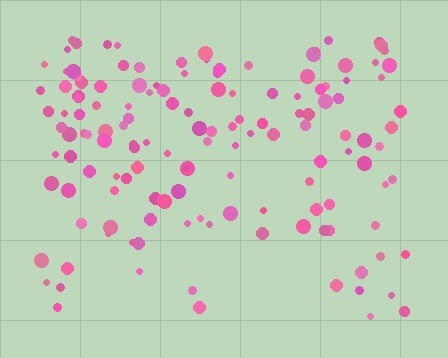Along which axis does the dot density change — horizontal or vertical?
Vertical.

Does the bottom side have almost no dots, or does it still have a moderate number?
Still a moderate number, just noticeably fewer than the top.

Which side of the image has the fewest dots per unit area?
The bottom.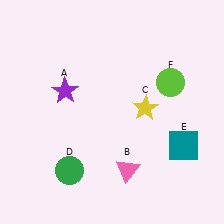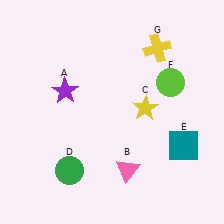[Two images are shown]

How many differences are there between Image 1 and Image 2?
There is 1 difference between the two images.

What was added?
A yellow cross (G) was added in Image 2.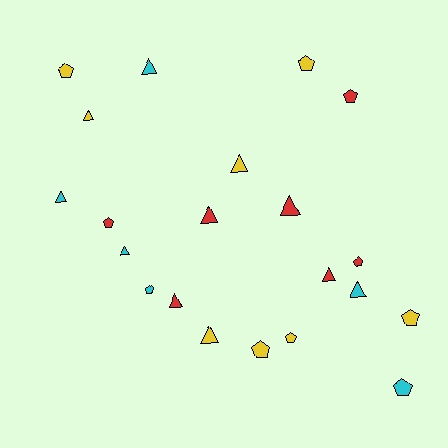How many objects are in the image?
There are 21 objects.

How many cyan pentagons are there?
There are 2 cyan pentagons.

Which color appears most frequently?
Yellow, with 8 objects.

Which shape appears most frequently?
Triangle, with 11 objects.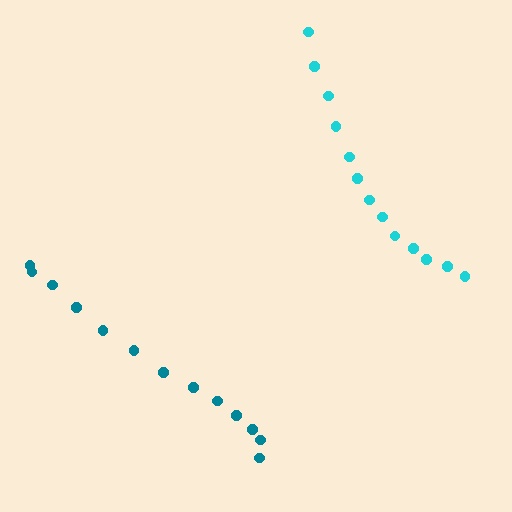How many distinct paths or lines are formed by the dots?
There are 2 distinct paths.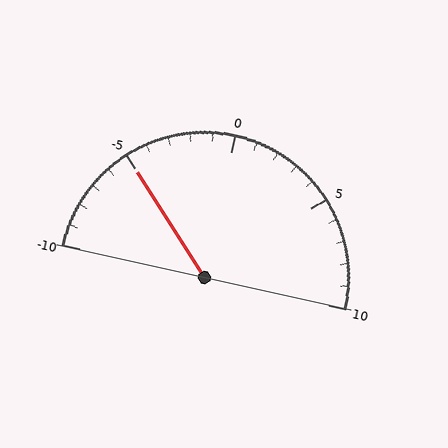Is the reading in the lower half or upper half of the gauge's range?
The reading is in the lower half of the range (-10 to 10).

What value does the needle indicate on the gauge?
The needle indicates approximately -5.